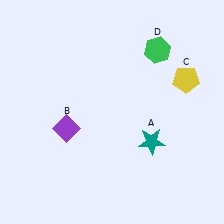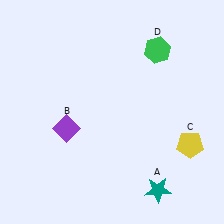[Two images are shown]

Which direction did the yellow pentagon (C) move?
The yellow pentagon (C) moved down.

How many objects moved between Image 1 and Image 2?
2 objects moved between the two images.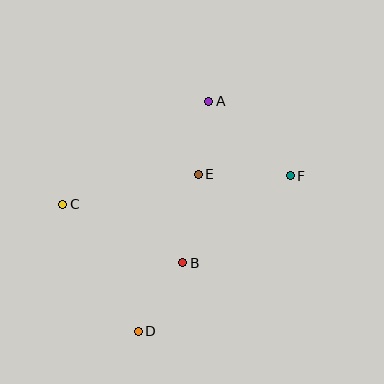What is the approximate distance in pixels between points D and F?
The distance between D and F is approximately 217 pixels.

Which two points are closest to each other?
Points A and E are closest to each other.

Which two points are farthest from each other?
Points A and D are farthest from each other.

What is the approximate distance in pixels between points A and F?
The distance between A and F is approximately 110 pixels.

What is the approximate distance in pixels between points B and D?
The distance between B and D is approximately 81 pixels.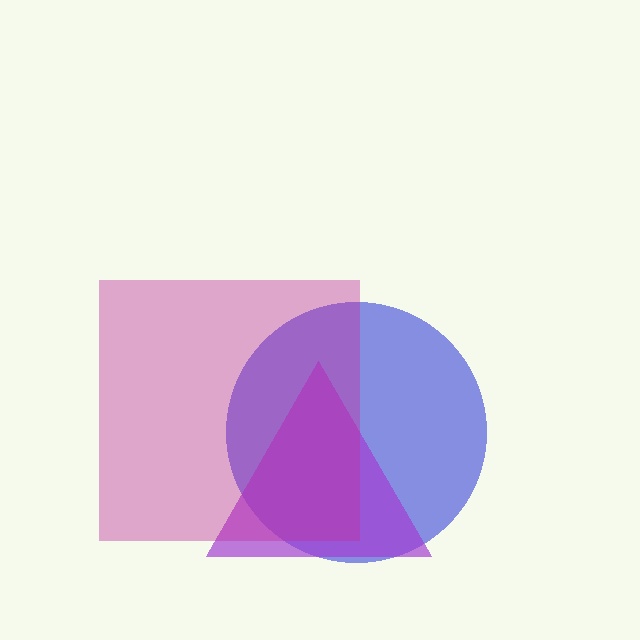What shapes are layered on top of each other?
The layered shapes are: a blue circle, a purple triangle, a magenta square.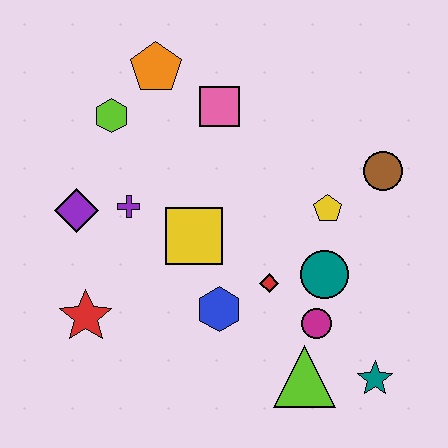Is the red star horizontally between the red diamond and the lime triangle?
No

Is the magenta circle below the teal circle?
Yes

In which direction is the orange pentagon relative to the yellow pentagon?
The orange pentagon is to the left of the yellow pentagon.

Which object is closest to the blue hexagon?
The red diamond is closest to the blue hexagon.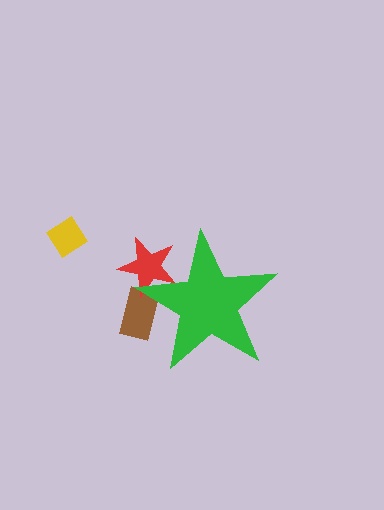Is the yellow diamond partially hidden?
No, the yellow diamond is fully visible.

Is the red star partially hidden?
Yes, the red star is partially hidden behind the green star.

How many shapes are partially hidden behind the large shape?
2 shapes are partially hidden.